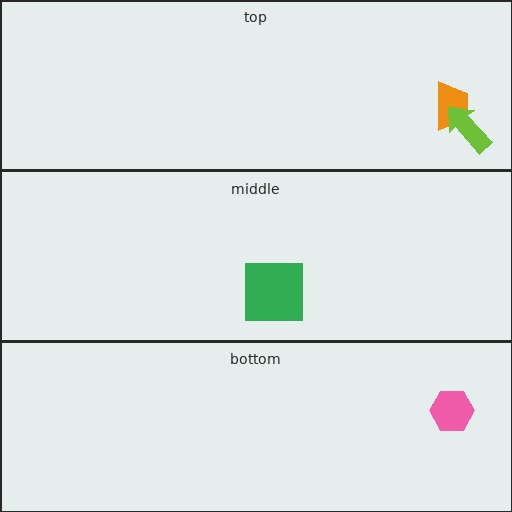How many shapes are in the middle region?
1.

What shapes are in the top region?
The orange trapezoid, the lime arrow.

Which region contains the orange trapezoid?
The top region.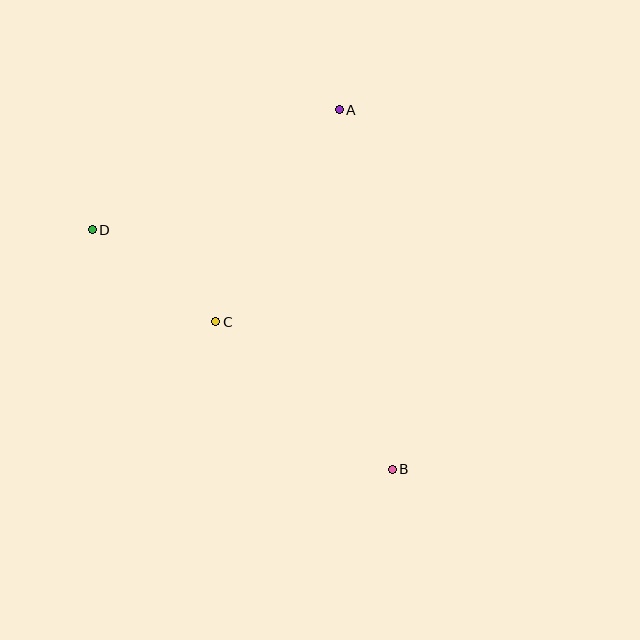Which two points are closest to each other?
Points C and D are closest to each other.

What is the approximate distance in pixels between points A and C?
The distance between A and C is approximately 245 pixels.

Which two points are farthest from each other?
Points B and D are farthest from each other.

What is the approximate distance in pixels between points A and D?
The distance between A and D is approximately 274 pixels.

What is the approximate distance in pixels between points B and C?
The distance between B and C is approximately 230 pixels.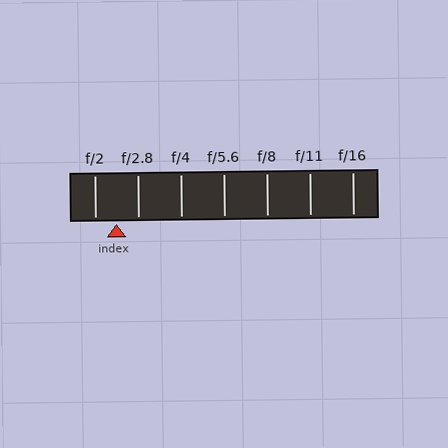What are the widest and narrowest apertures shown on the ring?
The widest aperture shown is f/2 and the narrowest is f/16.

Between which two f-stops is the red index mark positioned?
The index mark is between f/2 and f/2.8.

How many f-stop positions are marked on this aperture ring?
There are 7 f-stop positions marked.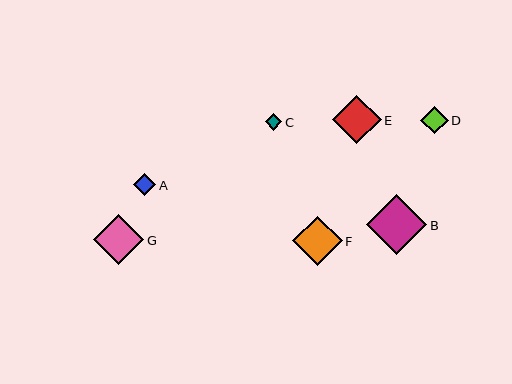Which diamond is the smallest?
Diamond C is the smallest with a size of approximately 17 pixels.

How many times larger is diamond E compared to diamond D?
Diamond E is approximately 1.8 times the size of diamond D.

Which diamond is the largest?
Diamond B is the largest with a size of approximately 60 pixels.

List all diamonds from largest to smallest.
From largest to smallest: B, G, F, E, D, A, C.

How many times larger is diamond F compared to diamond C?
Diamond F is approximately 3.0 times the size of diamond C.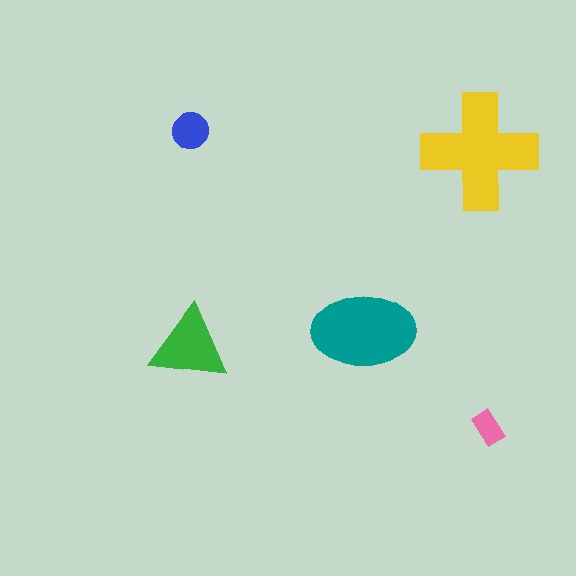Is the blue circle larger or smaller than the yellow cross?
Smaller.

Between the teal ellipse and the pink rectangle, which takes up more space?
The teal ellipse.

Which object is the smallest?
The pink rectangle.